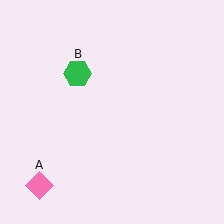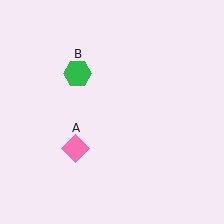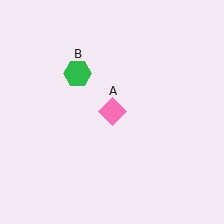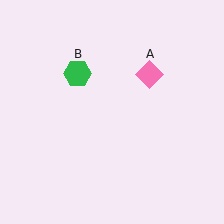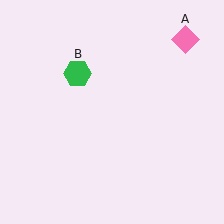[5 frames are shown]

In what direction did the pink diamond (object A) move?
The pink diamond (object A) moved up and to the right.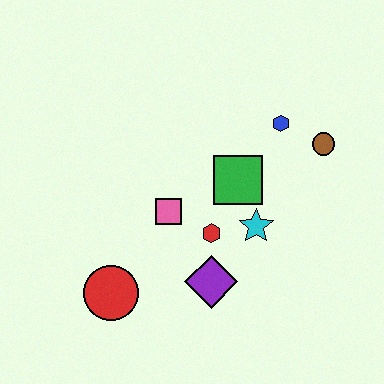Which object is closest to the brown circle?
The blue hexagon is closest to the brown circle.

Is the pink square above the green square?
No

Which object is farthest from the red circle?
The brown circle is farthest from the red circle.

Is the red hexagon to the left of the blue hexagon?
Yes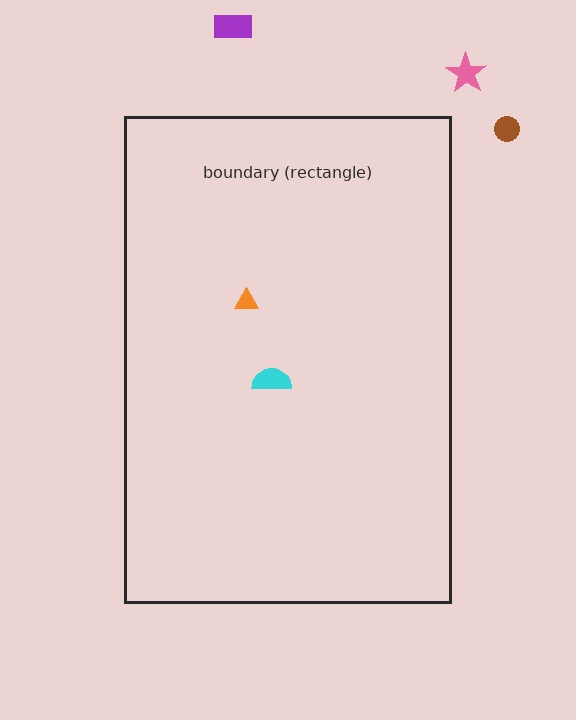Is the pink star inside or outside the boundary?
Outside.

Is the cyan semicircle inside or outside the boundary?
Inside.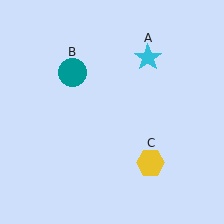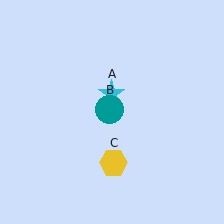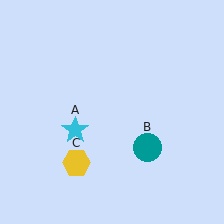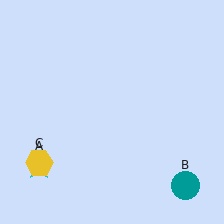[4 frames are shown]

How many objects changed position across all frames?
3 objects changed position: cyan star (object A), teal circle (object B), yellow hexagon (object C).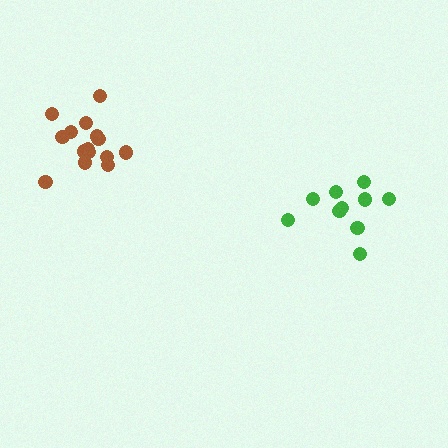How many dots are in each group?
Group 1: 10 dots, Group 2: 16 dots (26 total).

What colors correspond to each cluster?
The clusters are colored: green, brown.